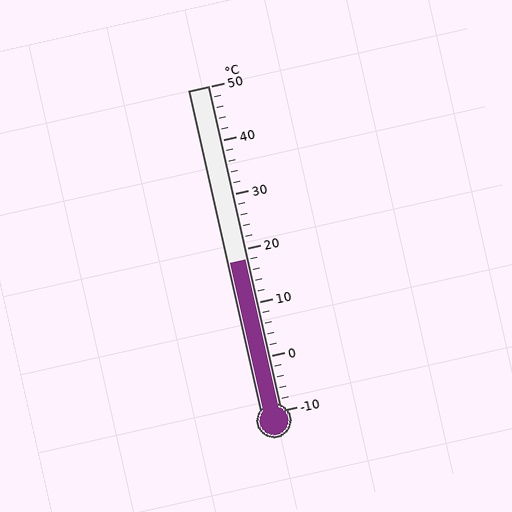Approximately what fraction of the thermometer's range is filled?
The thermometer is filled to approximately 45% of its range.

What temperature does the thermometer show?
The thermometer shows approximately 18°C.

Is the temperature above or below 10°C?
The temperature is above 10°C.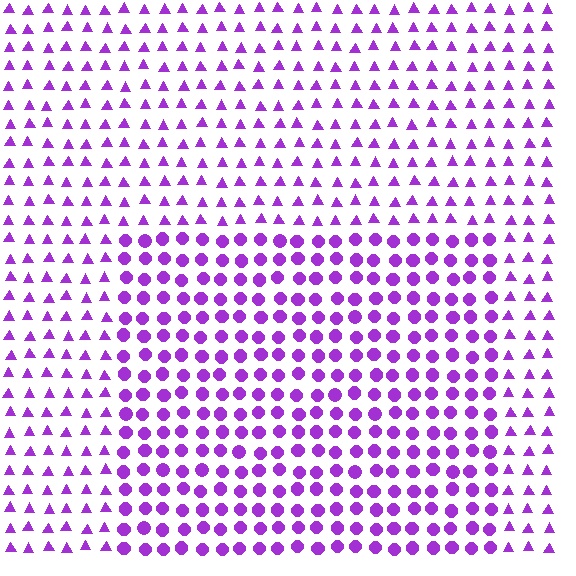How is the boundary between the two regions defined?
The boundary is defined by a change in element shape: circles inside vs. triangles outside. All elements share the same color and spacing.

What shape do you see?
I see a rectangle.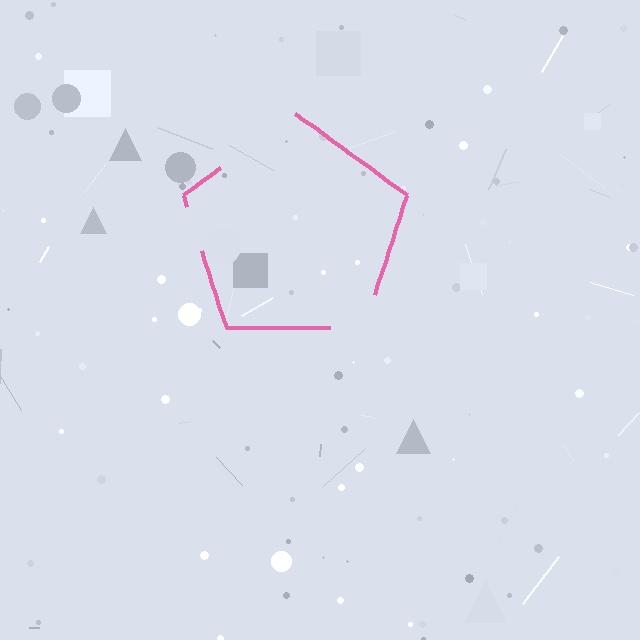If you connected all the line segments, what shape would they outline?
They would outline a pentagon.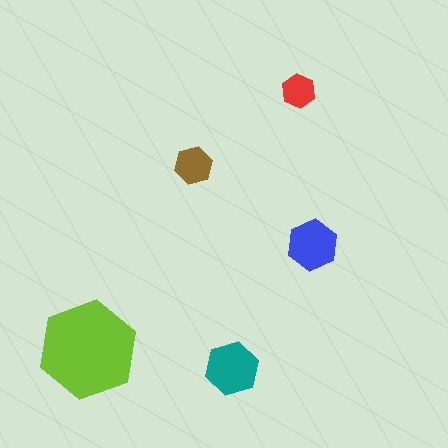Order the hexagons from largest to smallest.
the lime one, the teal one, the blue one, the brown one, the red one.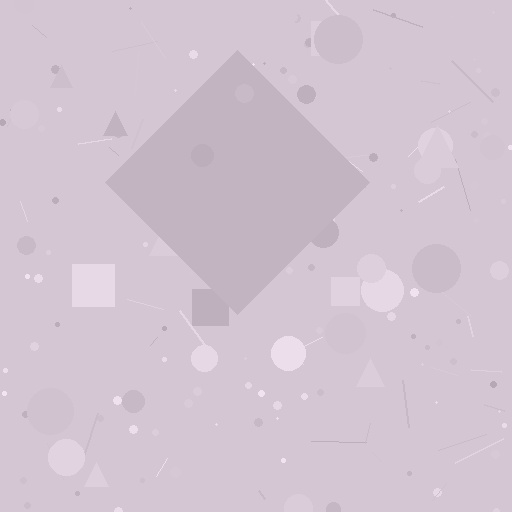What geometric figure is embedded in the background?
A diamond is embedded in the background.